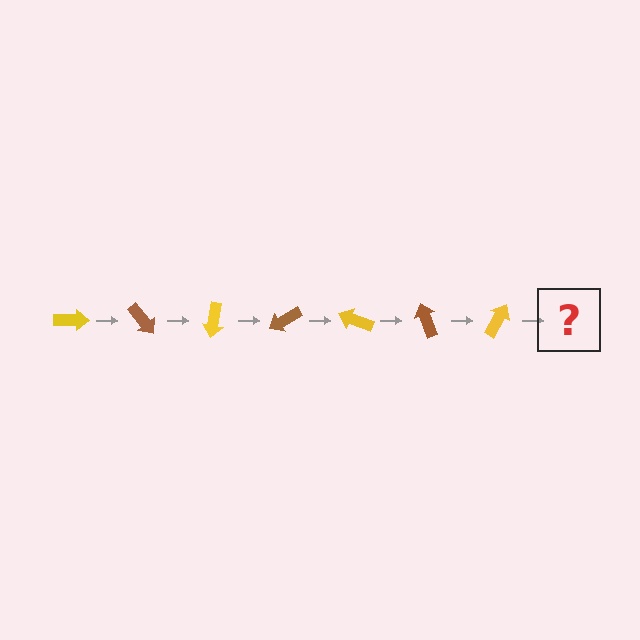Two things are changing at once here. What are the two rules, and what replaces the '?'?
The two rules are that it rotates 50 degrees each step and the color cycles through yellow and brown. The '?' should be a brown arrow, rotated 350 degrees from the start.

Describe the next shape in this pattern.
It should be a brown arrow, rotated 350 degrees from the start.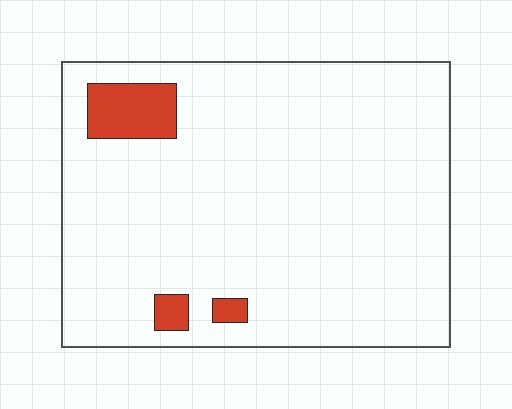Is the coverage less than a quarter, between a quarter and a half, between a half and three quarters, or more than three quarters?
Less than a quarter.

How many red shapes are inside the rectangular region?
3.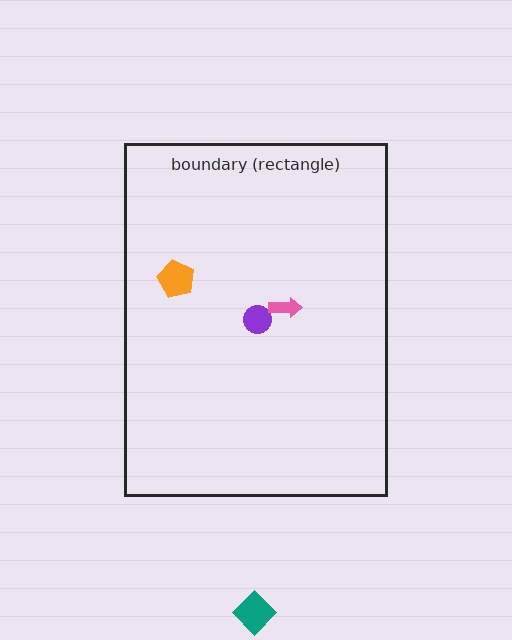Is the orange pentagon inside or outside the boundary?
Inside.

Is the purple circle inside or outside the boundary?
Inside.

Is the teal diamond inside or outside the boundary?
Outside.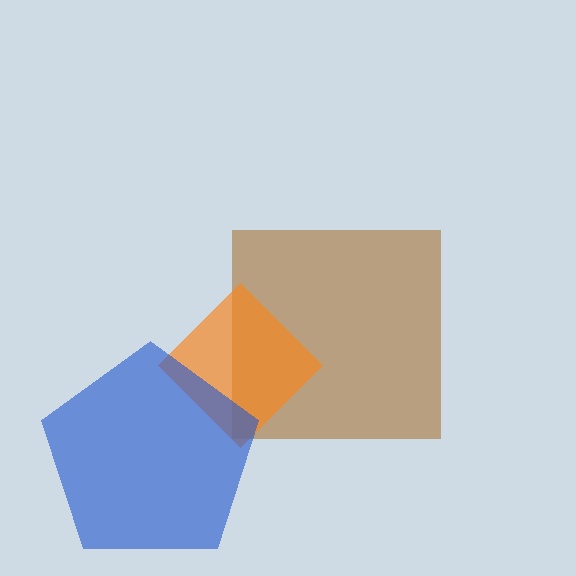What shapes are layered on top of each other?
The layered shapes are: a brown square, an orange diamond, a blue pentagon.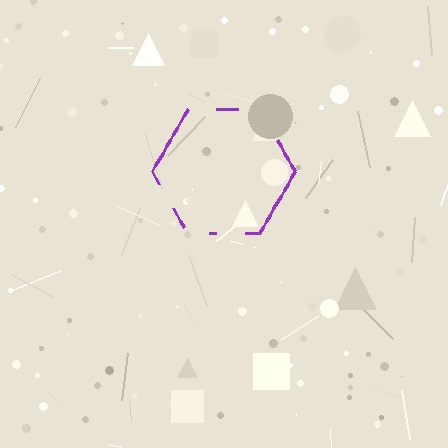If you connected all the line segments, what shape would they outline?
They would outline a hexagon.